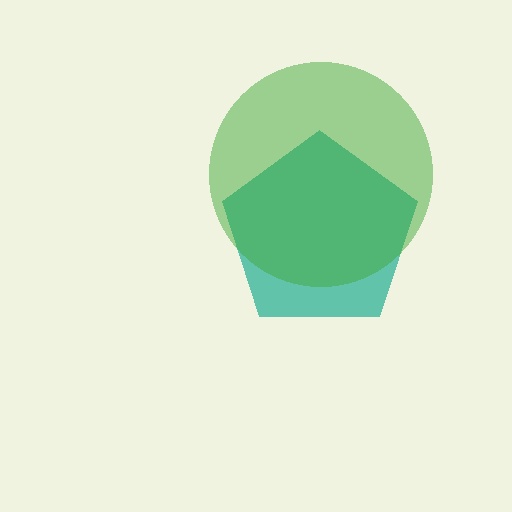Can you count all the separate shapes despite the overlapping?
Yes, there are 2 separate shapes.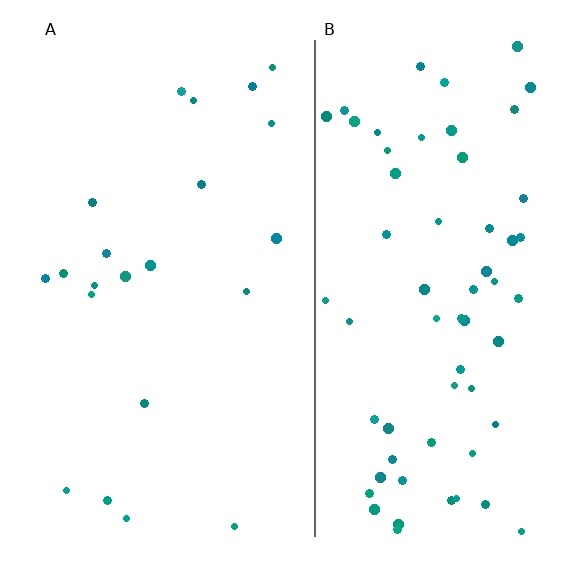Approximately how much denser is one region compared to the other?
Approximately 3.0× — region B over region A.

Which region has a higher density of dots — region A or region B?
B (the right).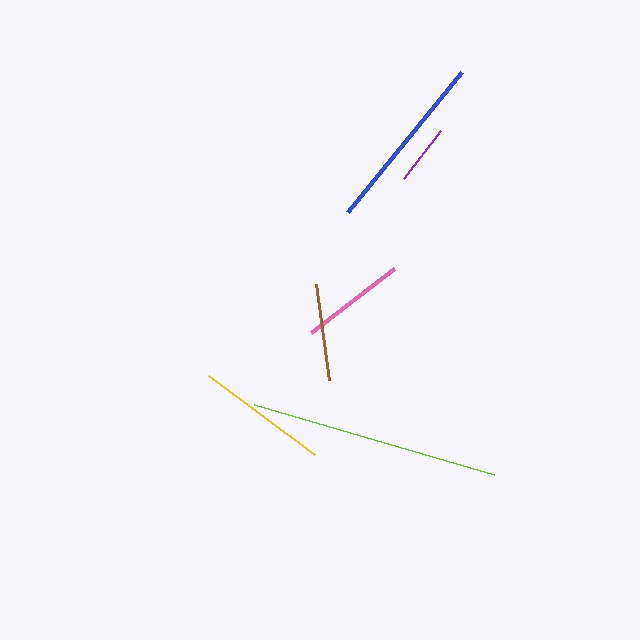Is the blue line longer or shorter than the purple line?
The blue line is longer than the purple line.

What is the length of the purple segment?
The purple segment is approximately 60 pixels long.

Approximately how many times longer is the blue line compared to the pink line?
The blue line is approximately 1.7 times the length of the pink line.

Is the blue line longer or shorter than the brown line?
The blue line is longer than the brown line.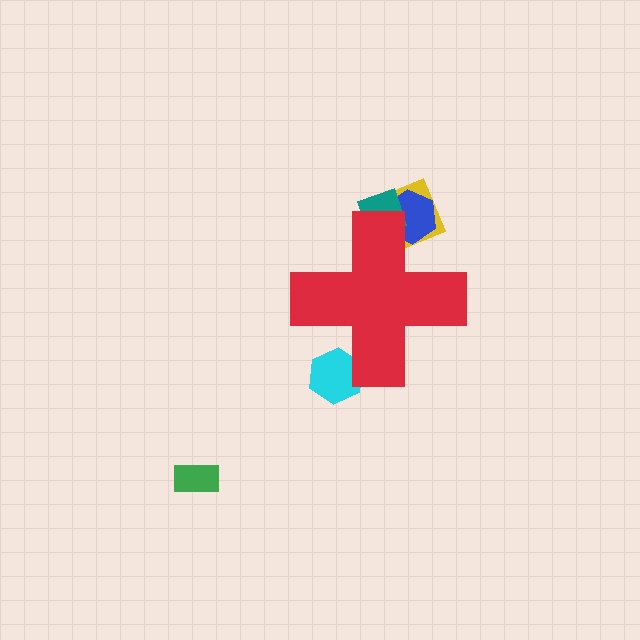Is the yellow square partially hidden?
Yes, the yellow square is partially hidden behind the red cross.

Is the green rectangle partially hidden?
No, the green rectangle is fully visible.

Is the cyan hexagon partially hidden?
Yes, the cyan hexagon is partially hidden behind the red cross.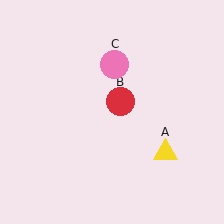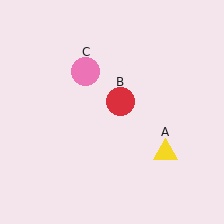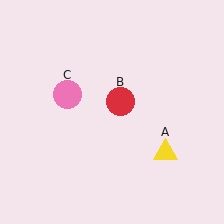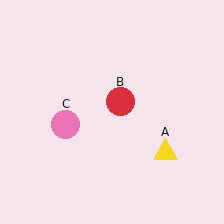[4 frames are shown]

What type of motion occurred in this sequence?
The pink circle (object C) rotated counterclockwise around the center of the scene.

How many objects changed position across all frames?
1 object changed position: pink circle (object C).